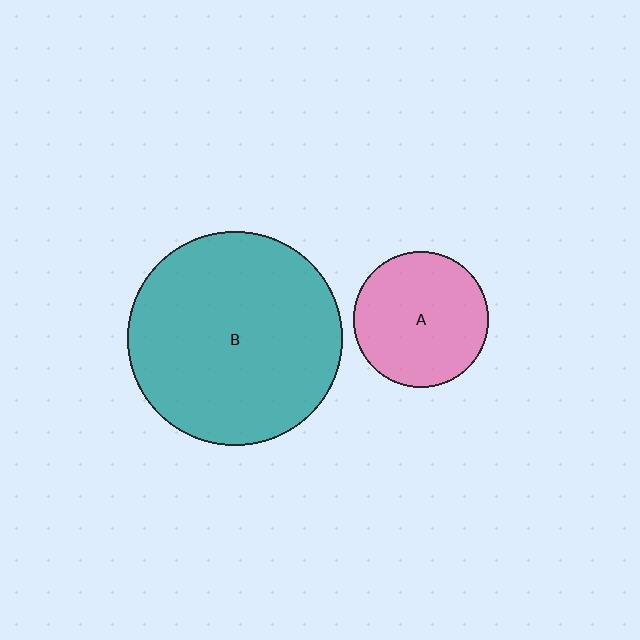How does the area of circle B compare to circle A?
Approximately 2.5 times.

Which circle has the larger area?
Circle B (teal).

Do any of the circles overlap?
No, none of the circles overlap.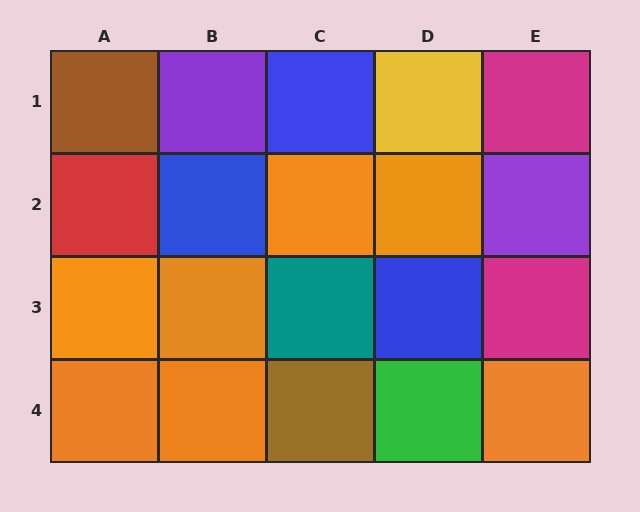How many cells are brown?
2 cells are brown.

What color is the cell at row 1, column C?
Blue.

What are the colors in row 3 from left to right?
Orange, orange, teal, blue, magenta.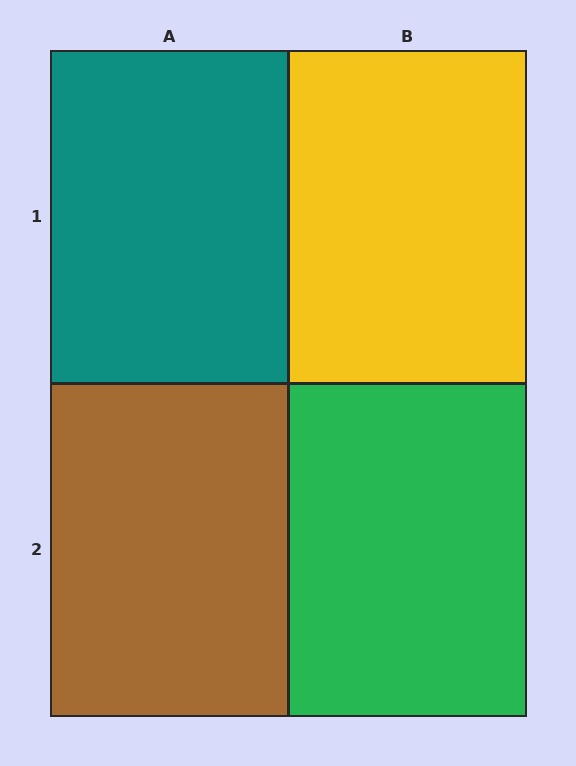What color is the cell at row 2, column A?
Brown.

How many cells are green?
1 cell is green.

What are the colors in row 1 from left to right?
Teal, yellow.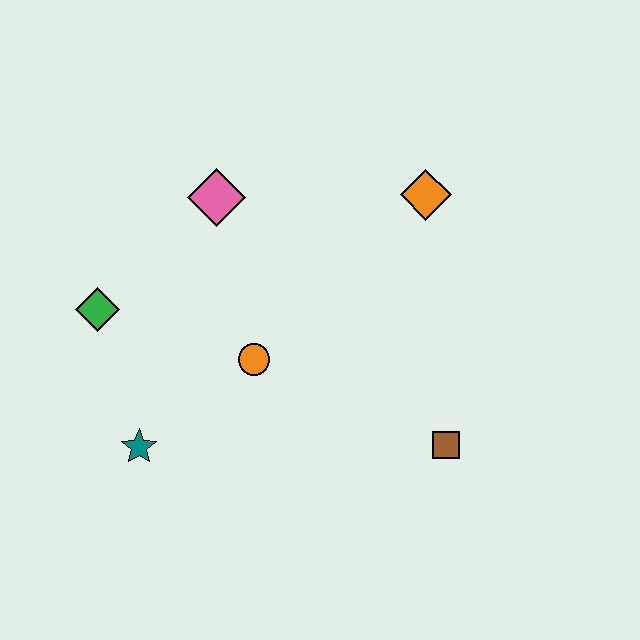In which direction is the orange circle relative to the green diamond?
The orange circle is to the right of the green diamond.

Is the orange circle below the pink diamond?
Yes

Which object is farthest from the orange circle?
The orange diamond is farthest from the orange circle.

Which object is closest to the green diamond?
The teal star is closest to the green diamond.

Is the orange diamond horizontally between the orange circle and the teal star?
No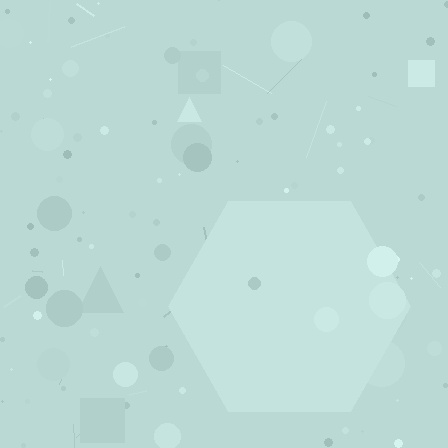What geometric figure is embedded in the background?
A hexagon is embedded in the background.